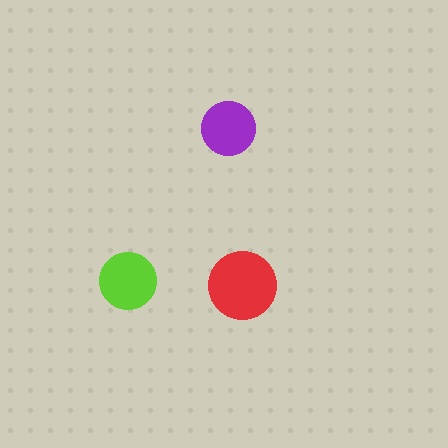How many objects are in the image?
There are 3 objects in the image.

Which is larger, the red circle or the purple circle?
The red one.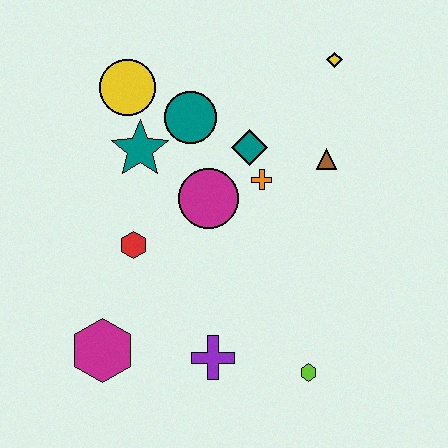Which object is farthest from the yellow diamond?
The magenta hexagon is farthest from the yellow diamond.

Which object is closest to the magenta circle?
The orange cross is closest to the magenta circle.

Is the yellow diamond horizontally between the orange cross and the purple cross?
No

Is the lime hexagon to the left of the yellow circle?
No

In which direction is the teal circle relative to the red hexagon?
The teal circle is above the red hexagon.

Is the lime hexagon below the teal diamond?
Yes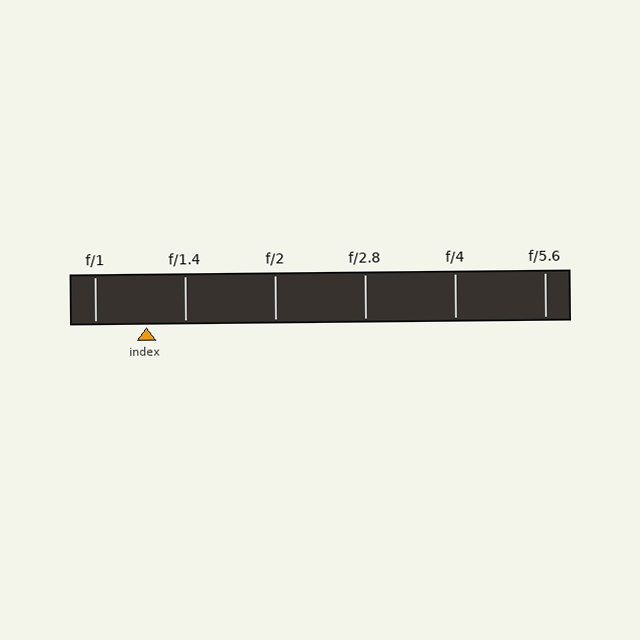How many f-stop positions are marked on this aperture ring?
There are 6 f-stop positions marked.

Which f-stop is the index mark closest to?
The index mark is closest to f/1.4.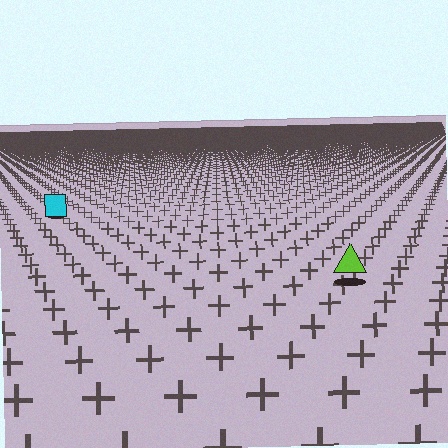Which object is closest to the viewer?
The lime triangle is closest. The texture marks near it are larger and more spread out.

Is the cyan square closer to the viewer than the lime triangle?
No. The lime triangle is closer — you can tell from the texture gradient: the ground texture is coarser near it.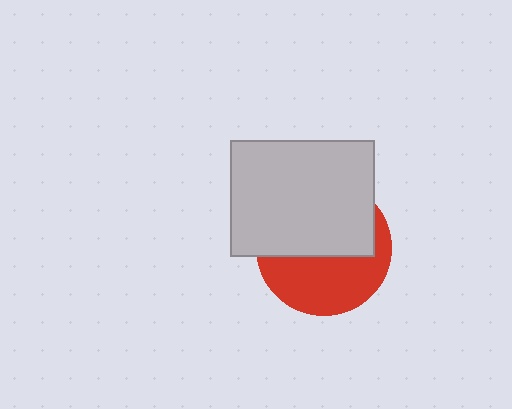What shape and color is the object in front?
The object in front is a light gray rectangle.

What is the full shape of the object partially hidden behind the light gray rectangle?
The partially hidden object is a red circle.